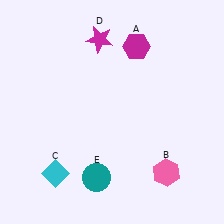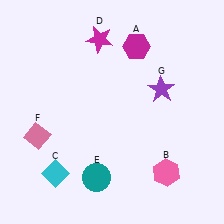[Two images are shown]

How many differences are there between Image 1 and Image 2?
There are 2 differences between the two images.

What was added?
A pink diamond (F), a purple star (G) were added in Image 2.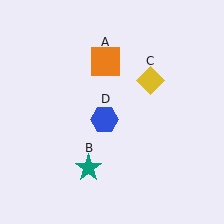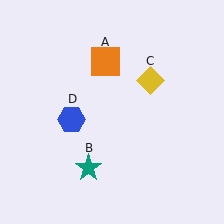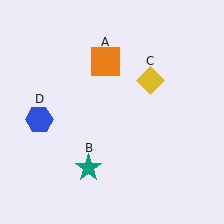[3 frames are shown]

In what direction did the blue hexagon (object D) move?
The blue hexagon (object D) moved left.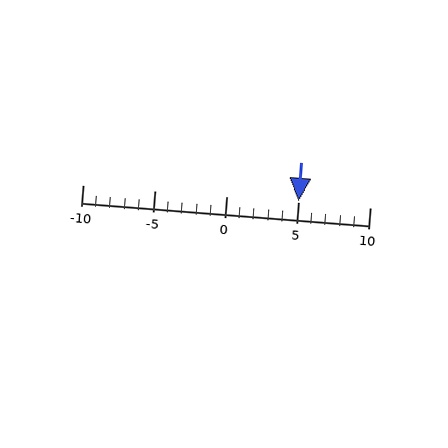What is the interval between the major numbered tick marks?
The major tick marks are spaced 5 units apart.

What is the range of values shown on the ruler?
The ruler shows values from -10 to 10.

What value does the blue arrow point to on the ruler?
The blue arrow points to approximately 5.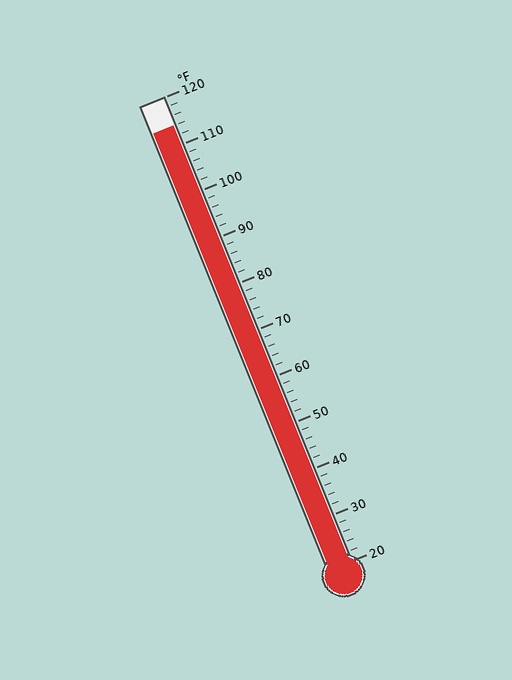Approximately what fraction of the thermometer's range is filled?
The thermometer is filled to approximately 95% of its range.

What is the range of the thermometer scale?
The thermometer scale ranges from 20°F to 120°F.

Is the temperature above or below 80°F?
The temperature is above 80°F.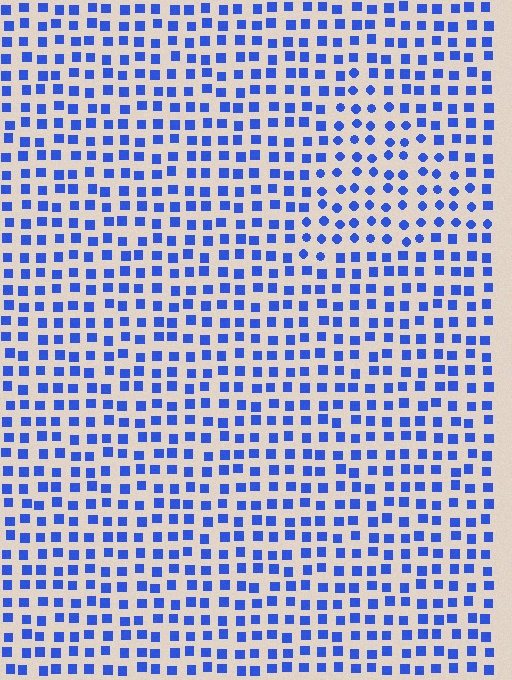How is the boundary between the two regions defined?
The boundary is defined by a change in element shape: circles inside vs. squares outside. All elements share the same color and spacing.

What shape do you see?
I see a triangle.